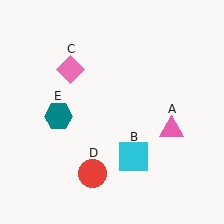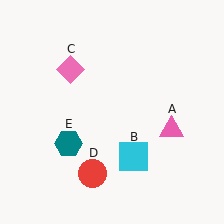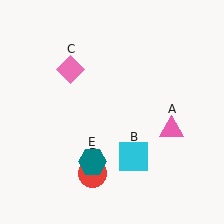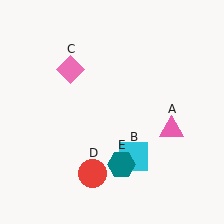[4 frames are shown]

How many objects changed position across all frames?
1 object changed position: teal hexagon (object E).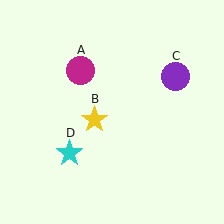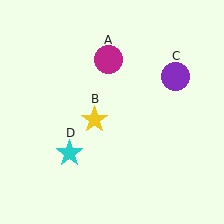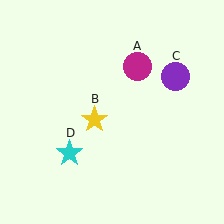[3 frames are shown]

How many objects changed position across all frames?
1 object changed position: magenta circle (object A).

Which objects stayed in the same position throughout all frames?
Yellow star (object B) and purple circle (object C) and cyan star (object D) remained stationary.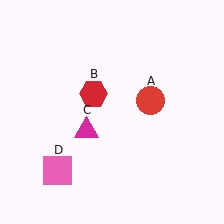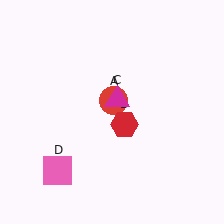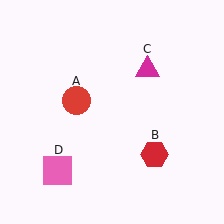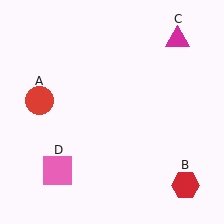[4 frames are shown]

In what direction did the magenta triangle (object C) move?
The magenta triangle (object C) moved up and to the right.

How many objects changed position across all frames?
3 objects changed position: red circle (object A), red hexagon (object B), magenta triangle (object C).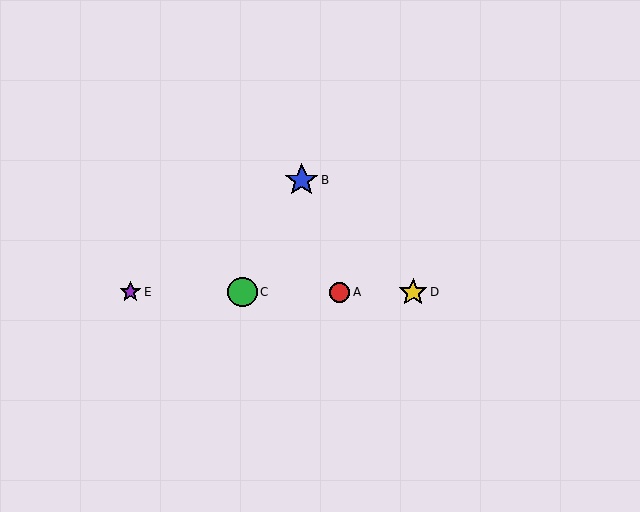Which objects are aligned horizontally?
Objects A, C, D, E are aligned horizontally.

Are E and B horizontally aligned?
No, E is at y≈292 and B is at y≈180.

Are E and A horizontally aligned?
Yes, both are at y≈292.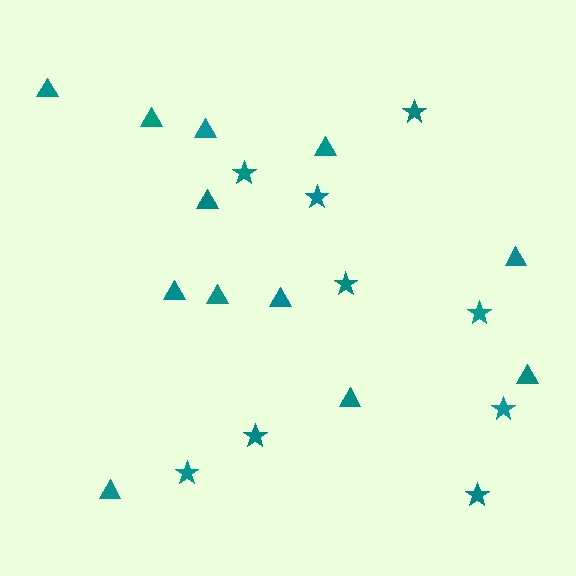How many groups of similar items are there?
There are 2 groups: one group of triangles (12) and one group of stars (9).